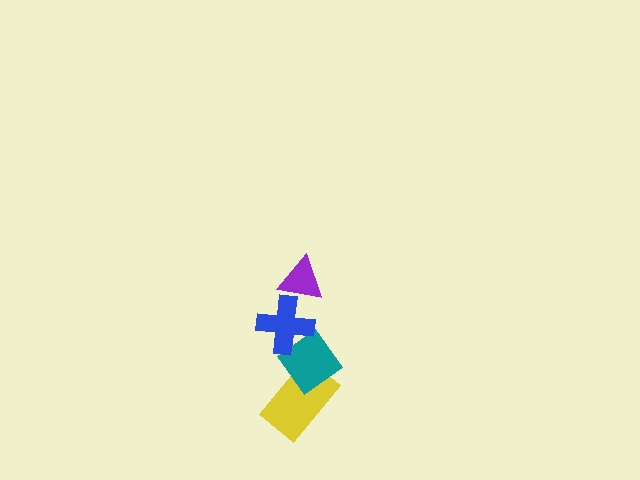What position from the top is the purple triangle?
The purple triangle is 1st from the top.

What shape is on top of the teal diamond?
The blue cross is on top of the teal diamond.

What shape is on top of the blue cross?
The purple triangle is on top of the blue cross.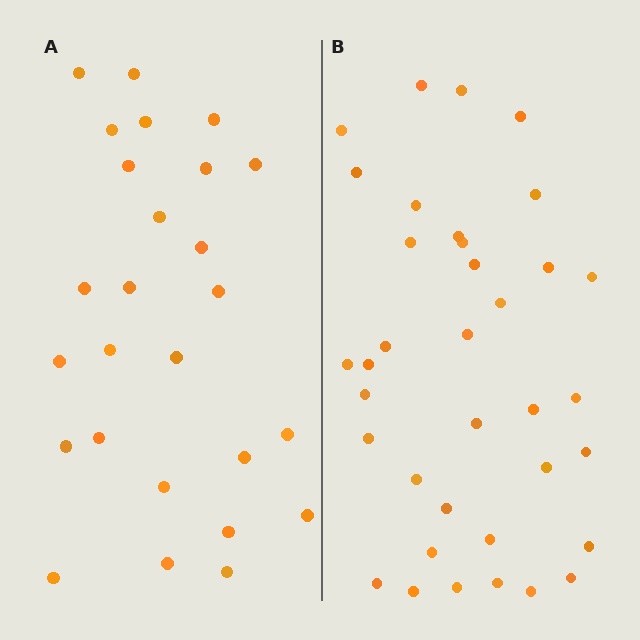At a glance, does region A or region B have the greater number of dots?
Region B (the right region) has more dots.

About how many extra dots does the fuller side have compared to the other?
Region B has roughly 10 or so more dots than region A.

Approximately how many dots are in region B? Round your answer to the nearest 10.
About 40 dots. (The exact count is 36, which rounds to 40.)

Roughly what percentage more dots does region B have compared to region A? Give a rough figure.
About 40% more.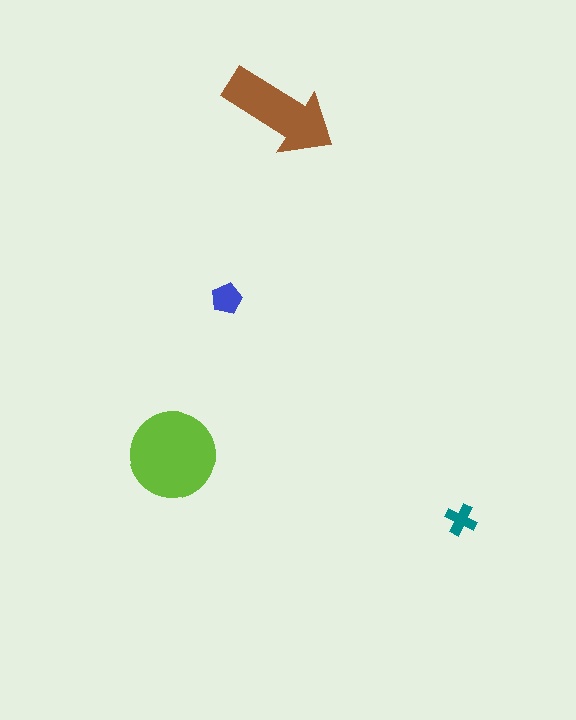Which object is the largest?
The lime circle.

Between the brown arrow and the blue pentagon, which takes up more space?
The brown arrow.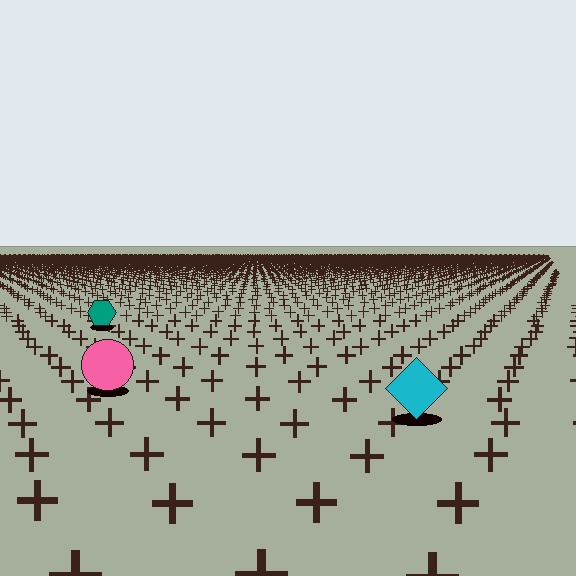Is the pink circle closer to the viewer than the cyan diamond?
No. The cyan diamond is closer — you can tell from the texture gradient: the ground texture is coarser near it.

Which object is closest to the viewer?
The cyan diamond is closest. The texture marks near it are larger and more spread out.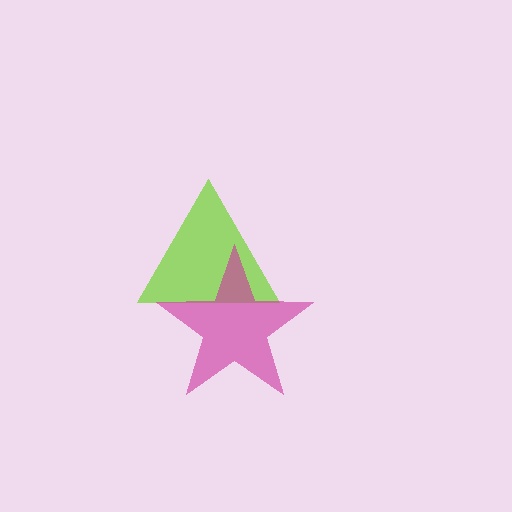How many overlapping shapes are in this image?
There are 2 overlapping shapes in the image.